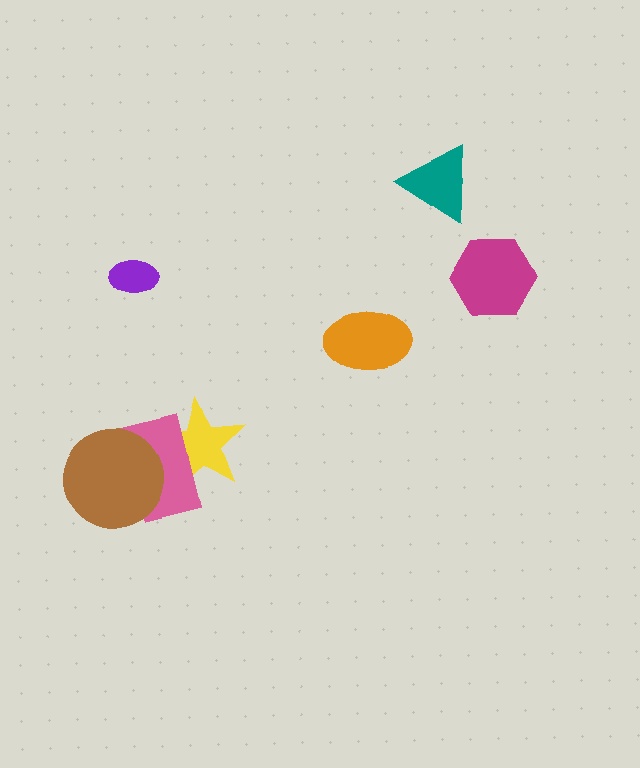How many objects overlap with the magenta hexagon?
0 objects overlap with the magenta hexagon.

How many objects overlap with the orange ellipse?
0 objects overlap with the orange ellipse.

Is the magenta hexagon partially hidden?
No, no other shape covers it.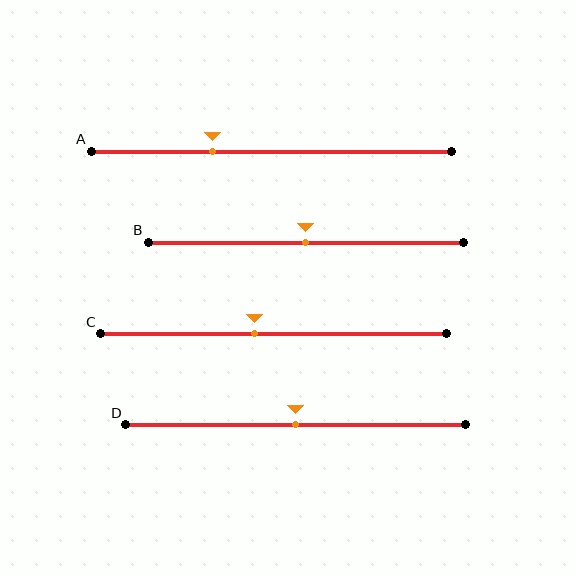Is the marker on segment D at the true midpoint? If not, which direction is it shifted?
Yes, the marker on segment D is at the true midpoint.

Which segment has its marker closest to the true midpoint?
Segment B has its marker closest to the true midpoint.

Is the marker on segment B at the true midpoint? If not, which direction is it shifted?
Yes, the marker on segment B is at the true midpoint.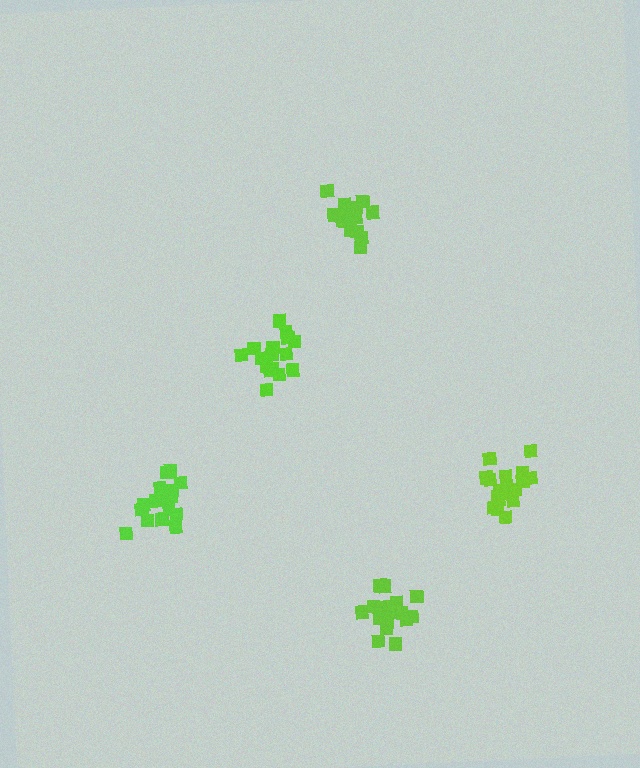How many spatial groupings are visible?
There are 5 spatial groupings.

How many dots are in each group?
Group 1: 18 dots, Group 2: 17 dots, Group 3: 18 dots, Group 4: 15 dots, Group 5: 16 dots (84 total).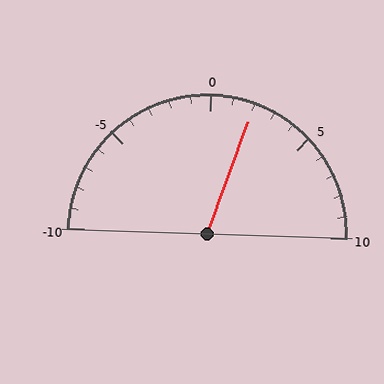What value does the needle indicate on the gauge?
The needle indicates approximately 2.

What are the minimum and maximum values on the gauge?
The gauge ranges from -10 to 10.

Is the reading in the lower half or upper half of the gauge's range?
The reading is in the upper half of the range (-10 to 10).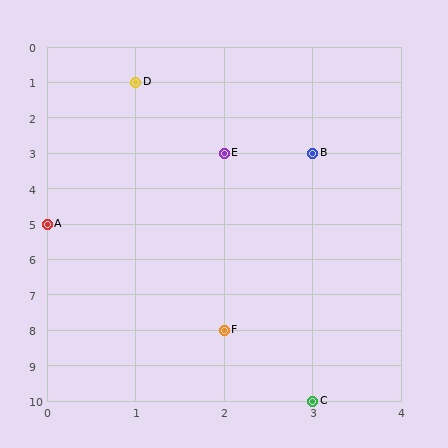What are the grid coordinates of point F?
Point F is at grid coordinates (2, 8).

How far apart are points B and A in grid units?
Points B and A are 3 columns and 2 rows apart (about 3.6 grid units diagonally).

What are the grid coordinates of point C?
Point C is at grid coordinates (3, 10).